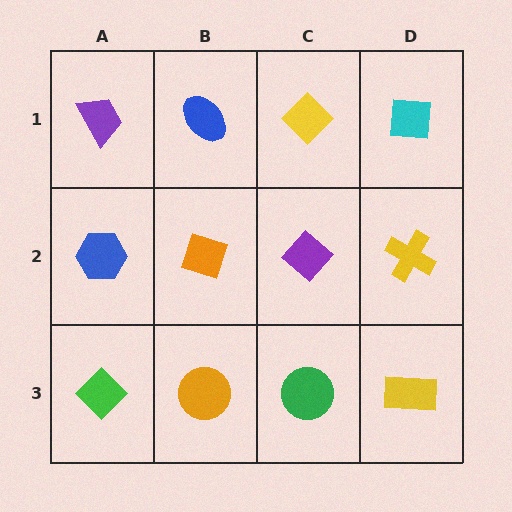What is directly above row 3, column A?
A blue hexagon.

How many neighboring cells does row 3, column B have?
3.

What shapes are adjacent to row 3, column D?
A yellow cross (row 2, column D), a green circle (row 3, column C).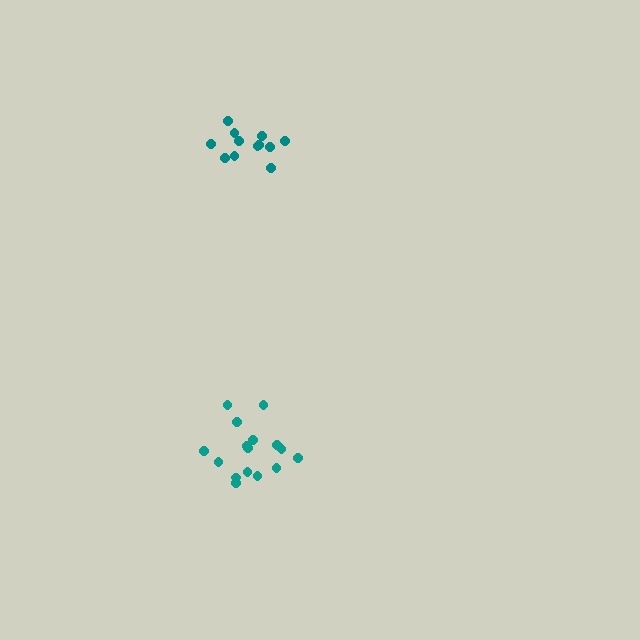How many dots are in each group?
Group 1: 12 dots, Group 2: 16 dots (28 total).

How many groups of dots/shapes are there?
There are 2 groups.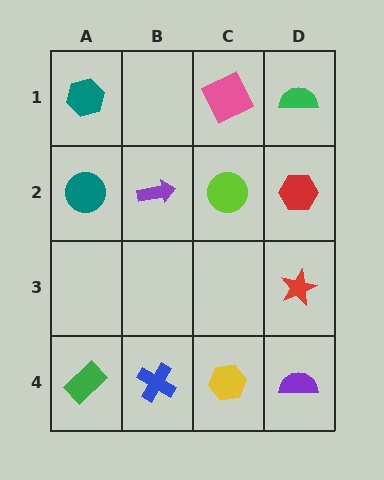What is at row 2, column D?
A red hexagon.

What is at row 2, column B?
A purple arrow.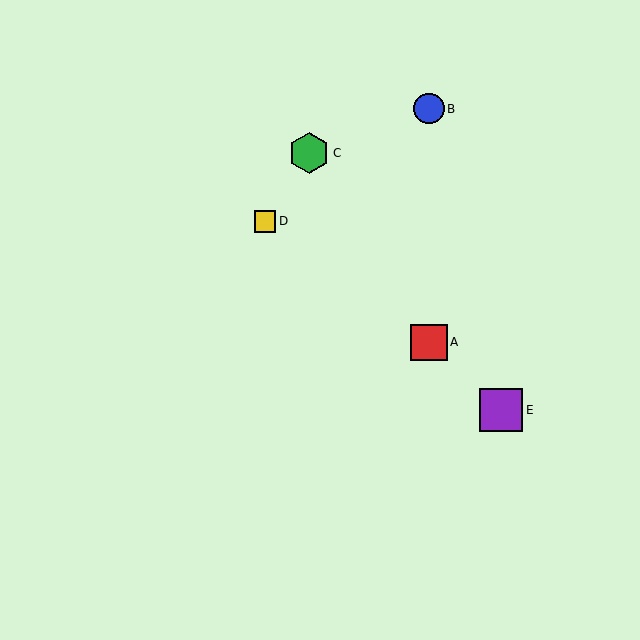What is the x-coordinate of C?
Object C is at x≈309.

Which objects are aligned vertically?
Objects A, B are aligned vertically.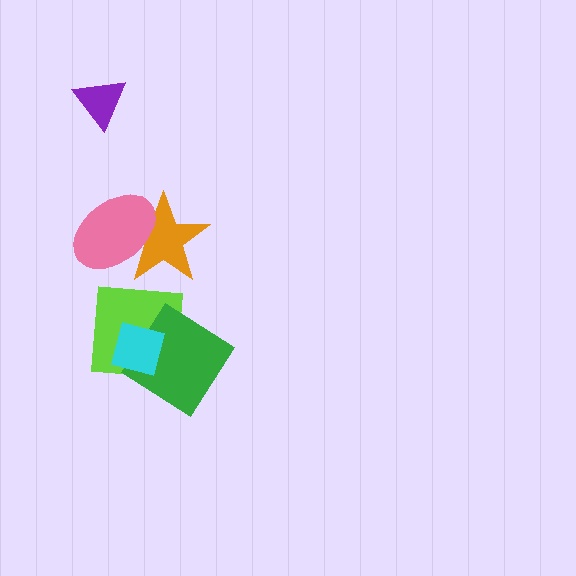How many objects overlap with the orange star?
1 object overlaps with the orange star.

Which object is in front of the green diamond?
The cyan square is in front of the green diamond.